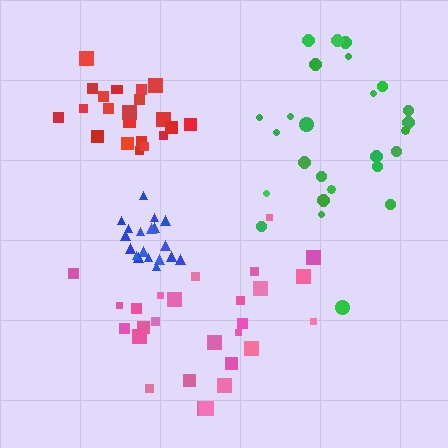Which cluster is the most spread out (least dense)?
Pink.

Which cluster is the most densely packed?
Blue.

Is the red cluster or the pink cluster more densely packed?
Red.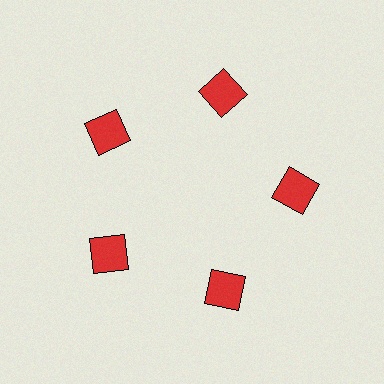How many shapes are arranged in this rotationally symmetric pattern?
There are 5 shapes, arranged in 5 groups of 1.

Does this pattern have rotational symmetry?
Yes, this pattern has 5-fold rotational symmetry. It looks the same after rotating 72 degrees around the center.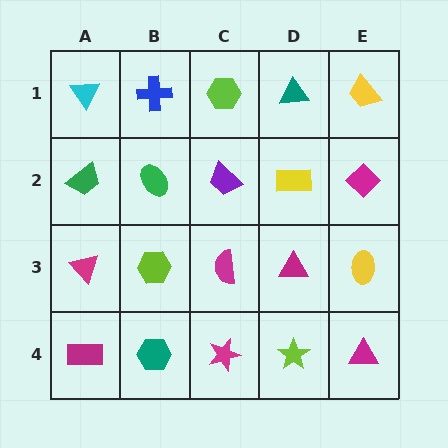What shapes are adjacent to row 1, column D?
A yellow rectangle (row 2, column D), a lime hexagon (row 1, column C), a yellow trapezoid (row 1, column E).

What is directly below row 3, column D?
A lime star.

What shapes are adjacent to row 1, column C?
A purple trapezoid (row 2, column C), a blue cross (row 1, column B), a teal triangle (row 1, column D).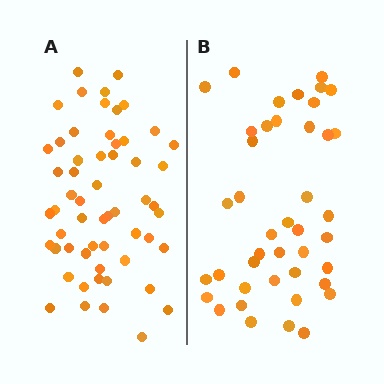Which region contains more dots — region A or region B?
Region A (the left region) has more dots.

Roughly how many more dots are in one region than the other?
Region A has approximately 15 more dots than region B.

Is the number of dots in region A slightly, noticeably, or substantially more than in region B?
Region A has noticeably more, but not dramatically so. The ratio is roughly 1.4 to 1.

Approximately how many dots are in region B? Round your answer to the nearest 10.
About 40 dots. (The exact count is 42, which rounds to 40.)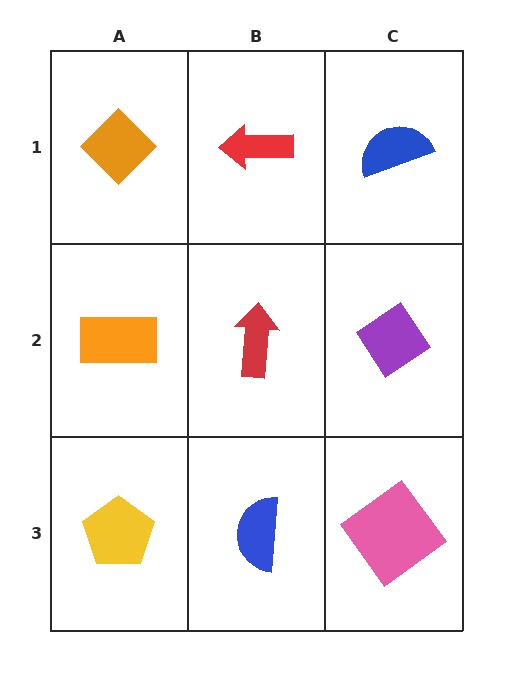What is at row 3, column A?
A yellow pentagon.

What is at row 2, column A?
An orange rectangle.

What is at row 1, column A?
An orange diamond.